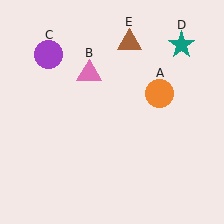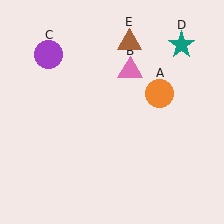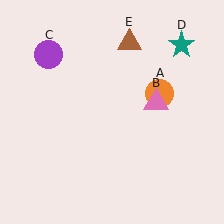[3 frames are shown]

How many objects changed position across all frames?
1 object changed position: pink triangle (object B).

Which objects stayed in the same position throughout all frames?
Orange circle (object A) and purple circle (object C) and teal star (object D) and brown triangle (object E) remained stationary.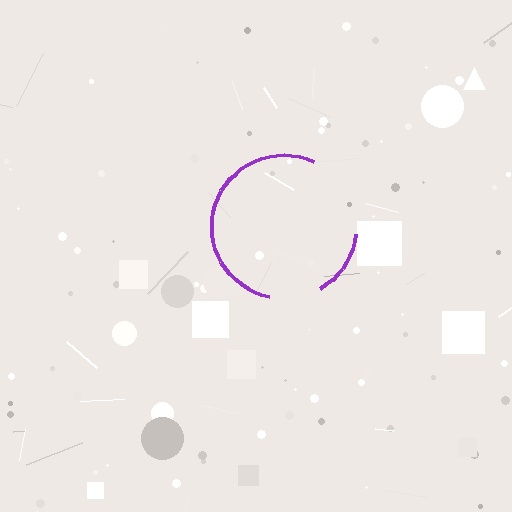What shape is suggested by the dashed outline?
The dashed outline suggests a circle.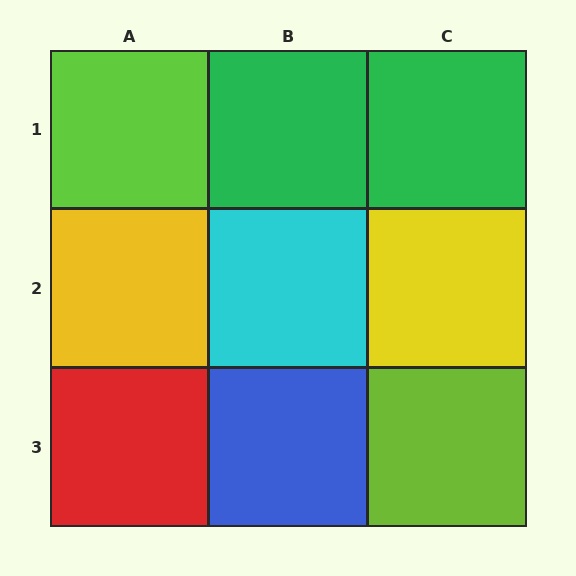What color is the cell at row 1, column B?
Green.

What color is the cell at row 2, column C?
Yellow.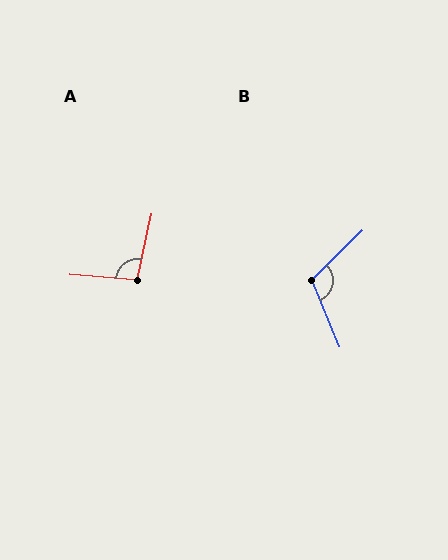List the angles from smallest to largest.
A (98°), B (112°).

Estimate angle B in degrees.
Approximately 112 degrees.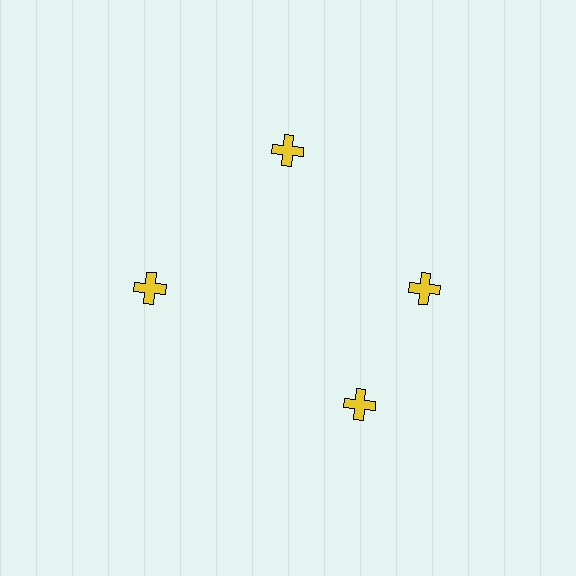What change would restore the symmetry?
The symmetry would be restored by rotating it back into even spacing with its neighbors so that all 4 crosses sit at equal angles and equal distance from the center.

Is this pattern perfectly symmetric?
No. The 4 yellow crosses are arranged in a ring, but one element near the 6 o'clock position is rotated out of alignment along the ring, breaking the 4-fold rotational symmetry.